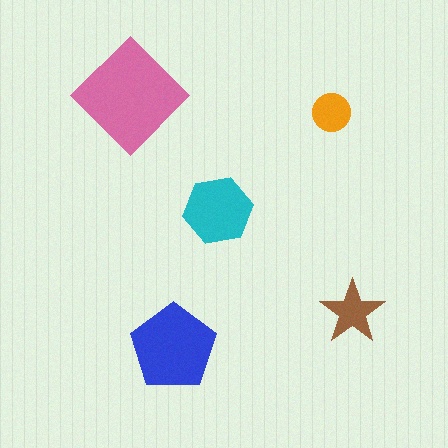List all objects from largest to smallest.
The pink diamond, the blue pentagon, the cyan hexagon, the brown star, the orange circle.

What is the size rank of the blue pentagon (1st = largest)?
2nd.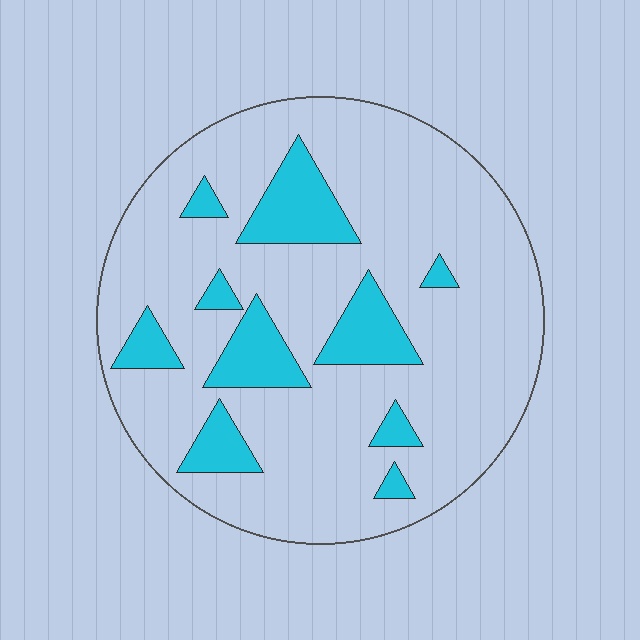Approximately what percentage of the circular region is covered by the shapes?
Approximately 20%.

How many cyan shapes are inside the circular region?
10.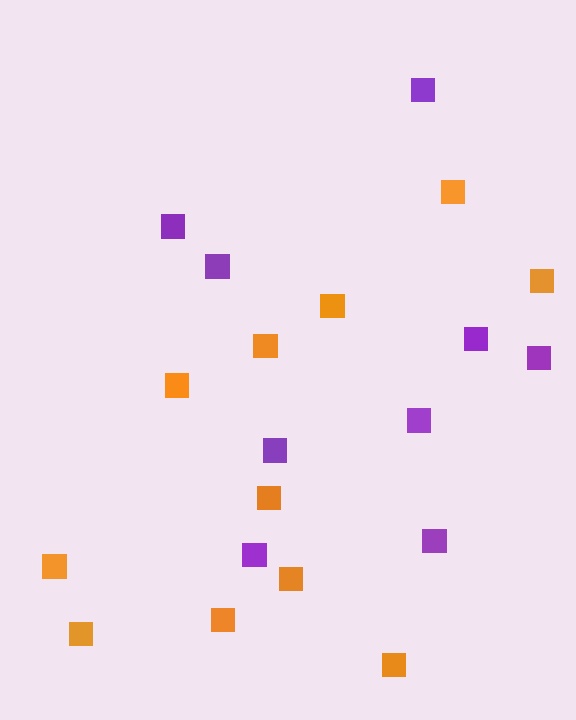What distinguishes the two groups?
There are 2 groups: one group of purple squares (9) and one group of orange squares (11).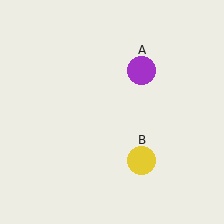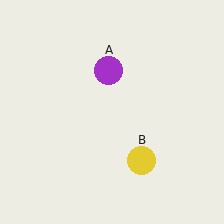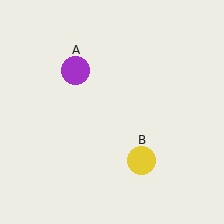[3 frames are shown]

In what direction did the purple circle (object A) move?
The purple circle (object A) moved left.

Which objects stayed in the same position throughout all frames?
Yellow circle (object B) remained stationary.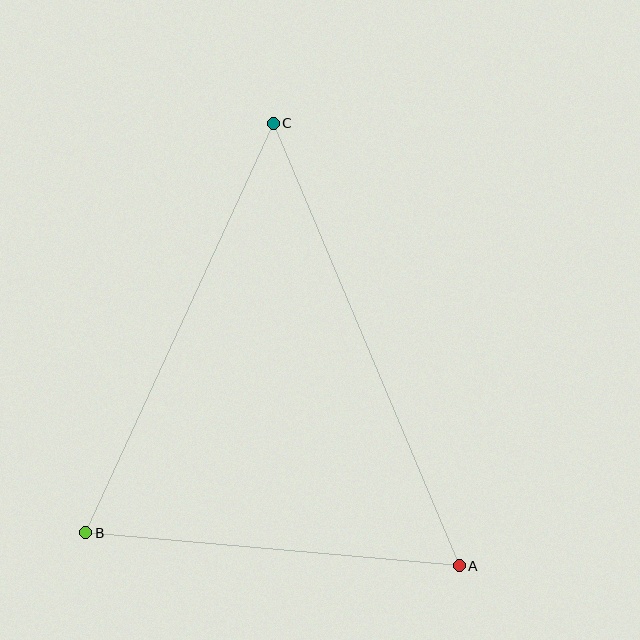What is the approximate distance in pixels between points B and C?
The distance between B and C is approximately 451 pixels.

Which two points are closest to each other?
Points A and B are closest to each other.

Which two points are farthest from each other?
Points A and C are farthest from each other.